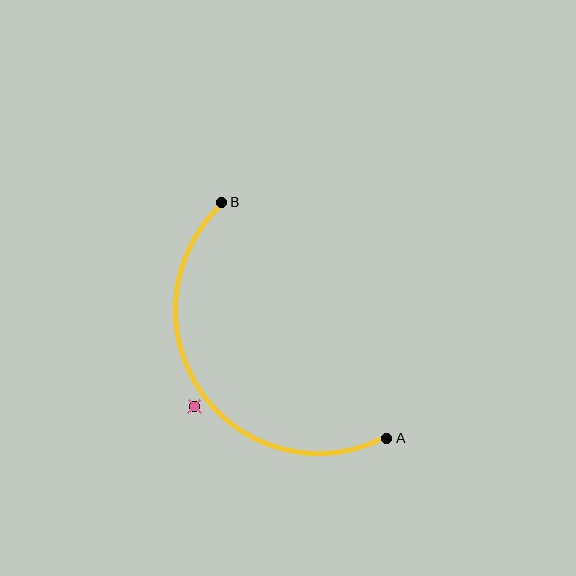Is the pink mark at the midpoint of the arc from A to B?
No — the pink mark does not lie on the arc at all. It sits slightly outside the curve.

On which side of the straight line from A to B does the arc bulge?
The arc bulges below and to the left of the straight line connecting A and B.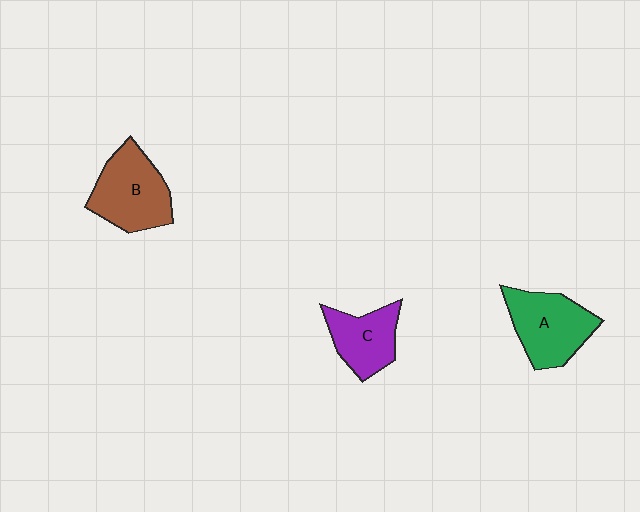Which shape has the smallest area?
Shape C (purple).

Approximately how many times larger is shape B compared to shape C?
Approximately 1.3 times.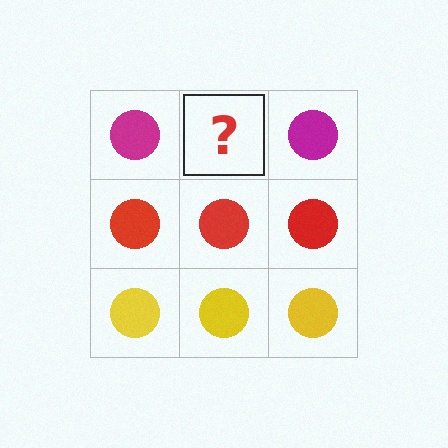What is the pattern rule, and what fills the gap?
The rule is that each row has a consistent color. The gap should be filled with a magenta circle.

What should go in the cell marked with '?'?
The missing cell should contain a magenta circle.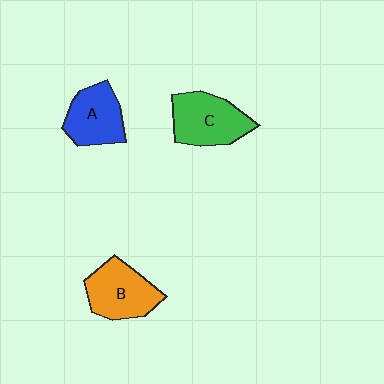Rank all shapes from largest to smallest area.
From largest to smallest: C (green), B (orange), A (blue).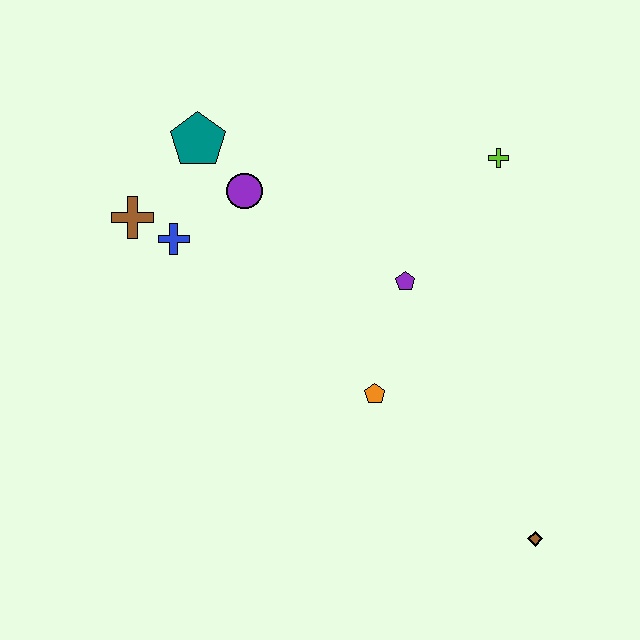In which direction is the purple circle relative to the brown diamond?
The purple circle is above the brown diamond.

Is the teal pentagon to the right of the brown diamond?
No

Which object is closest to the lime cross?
The purple pentagon is closest to the lime cross.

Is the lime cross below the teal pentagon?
Yes